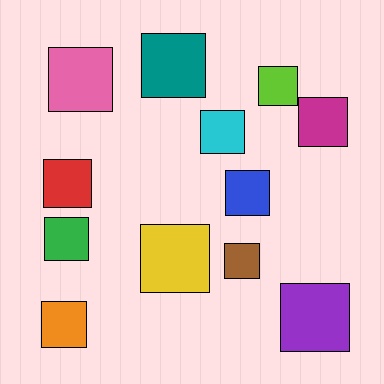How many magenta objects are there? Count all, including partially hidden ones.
There is 1 magenta object.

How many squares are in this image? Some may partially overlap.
There are 12 squares.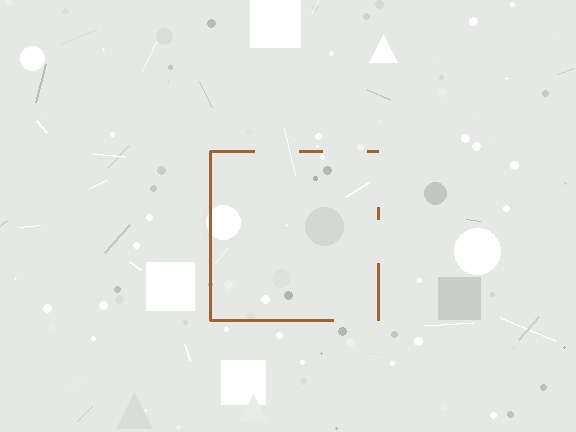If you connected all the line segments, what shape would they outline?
They would outline a square.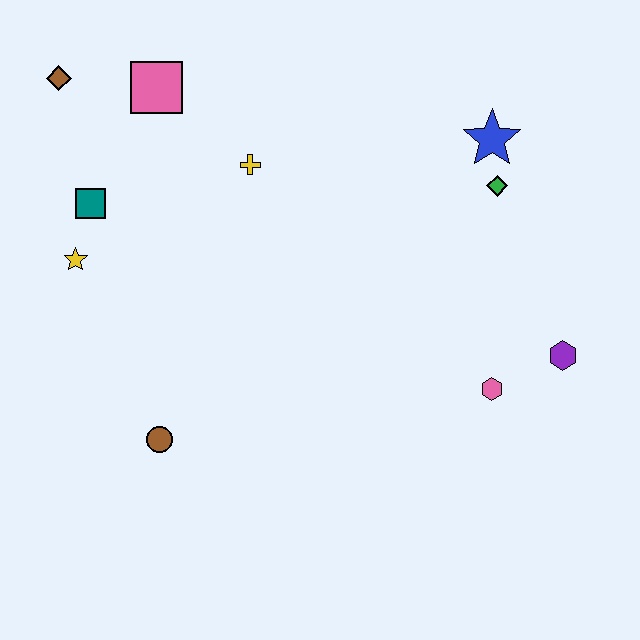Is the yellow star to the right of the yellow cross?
No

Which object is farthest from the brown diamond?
The purple hexagon is farthest from the brown diamond.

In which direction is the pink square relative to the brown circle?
The pink square is above the brown circle.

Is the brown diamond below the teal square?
No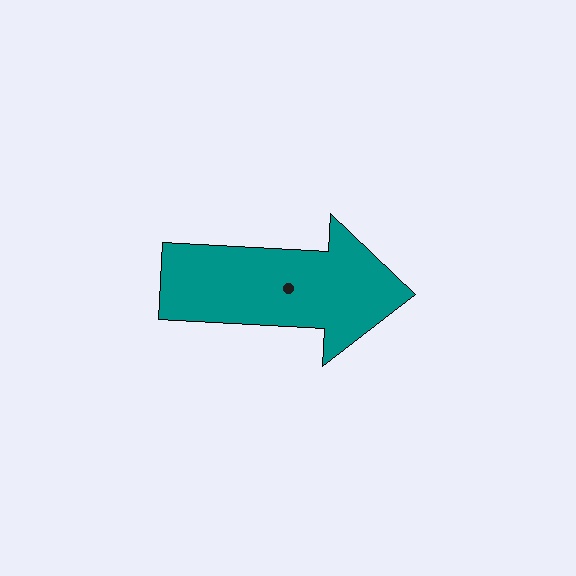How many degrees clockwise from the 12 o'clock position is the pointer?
Approximately 93 degrees.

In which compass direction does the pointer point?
East.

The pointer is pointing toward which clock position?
Roughly 3 o'clock.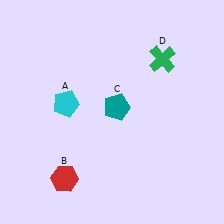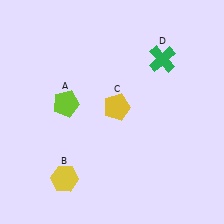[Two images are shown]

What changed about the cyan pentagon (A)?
In Image 1, A is cyan. In Image 2, it changed to lime.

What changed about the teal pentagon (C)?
In Image 1, C is teal. In Image 2, it changed to yellow.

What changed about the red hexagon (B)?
In Image 1, B is red. In Image 2, it changed to yellow.